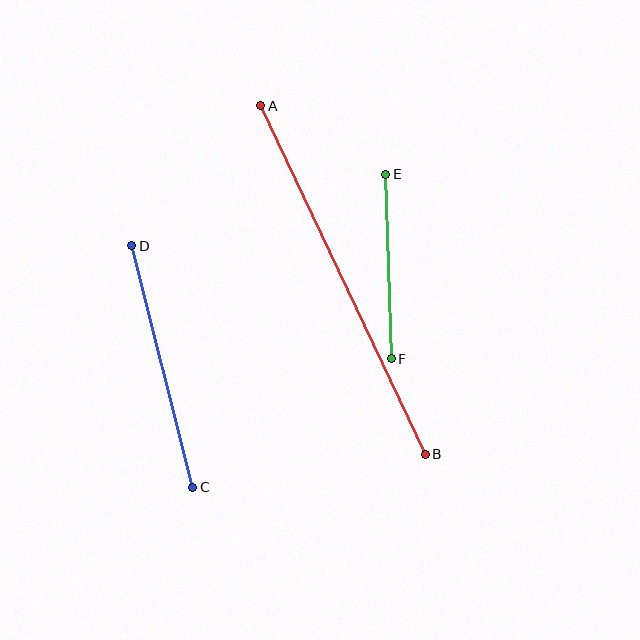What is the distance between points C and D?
The distance is approximately 249 pixels.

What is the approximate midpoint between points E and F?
The midpoint is at approximately (388, 266) pixels.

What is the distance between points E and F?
The distance is approximately 185 pixels.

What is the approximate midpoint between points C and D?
The midpoint is at approximately (162, 366) pixels.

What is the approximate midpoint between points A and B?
The midpoint is at approximately (343, 280) pixels.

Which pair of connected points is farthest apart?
Points A and B are farthest apart.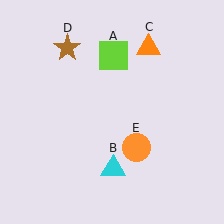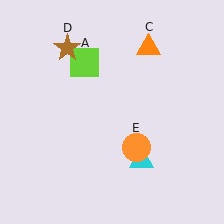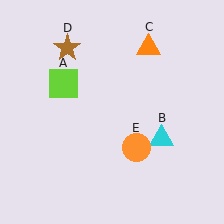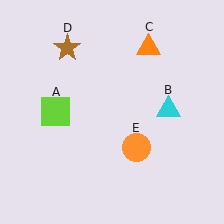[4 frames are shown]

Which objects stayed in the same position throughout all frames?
Orange triangle (object C) and brown star (object D) and orange circle (object E) remained stationary.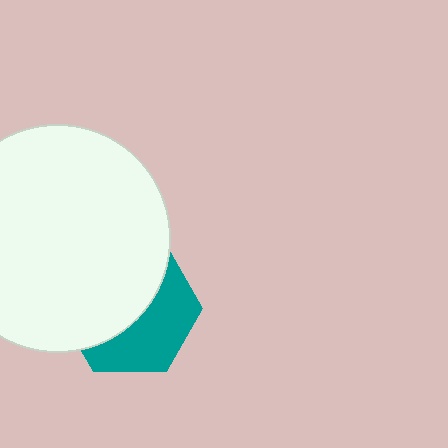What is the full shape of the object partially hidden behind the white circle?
The partially hidden object is a teal hexagon.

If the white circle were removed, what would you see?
You would see the complete teal hexagon.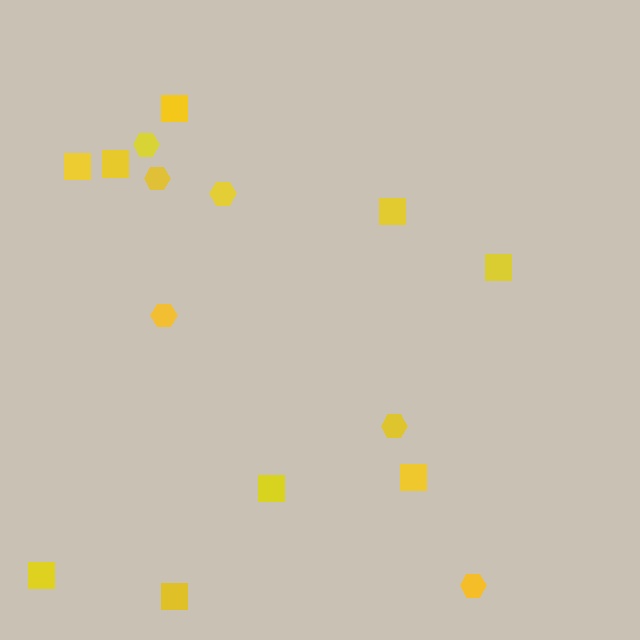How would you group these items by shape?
There are 2 groups: one group of squares (9) and one group of hexagons (6).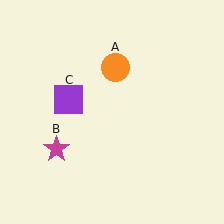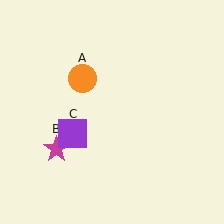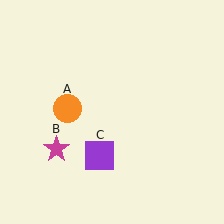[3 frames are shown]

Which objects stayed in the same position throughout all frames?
Magenta star (object B) remained stationary.